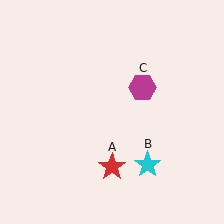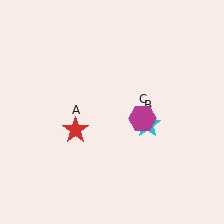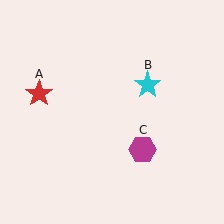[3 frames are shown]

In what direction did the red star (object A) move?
The red star (object A) moved up and to the left.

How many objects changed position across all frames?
3 objects changed position: red star (object A), cyan star (object B), magenta hexagon (object C).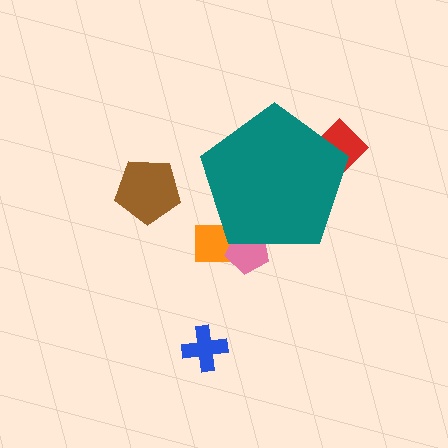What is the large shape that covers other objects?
A teal pentagon.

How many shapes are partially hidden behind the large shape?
3 shapes are partially hidden.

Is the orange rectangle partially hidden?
Yes, the orange rectangle is partially hidden behind the teal pentagon.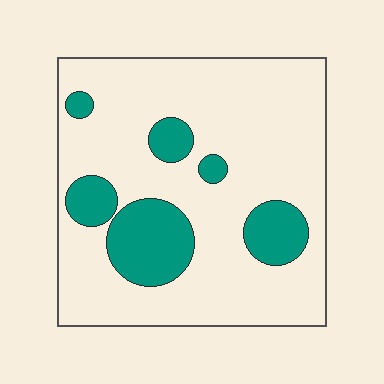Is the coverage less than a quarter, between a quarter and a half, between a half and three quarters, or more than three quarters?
Less than a quarter.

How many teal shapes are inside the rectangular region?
6.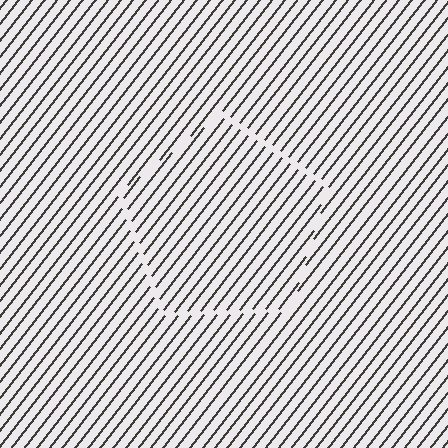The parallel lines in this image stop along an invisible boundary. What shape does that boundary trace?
An illusory pentagon. The interior of the shape contains the same grating, shifted by half a period — the contour is defined by the phase discontinuity where line-ends from the inner and outer gratings abut.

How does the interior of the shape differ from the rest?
The interior of the shape contains the same grating, shifted by half a period — the contour is defined by the phase discontinuity where line-ends from the inner and outer gratings abut.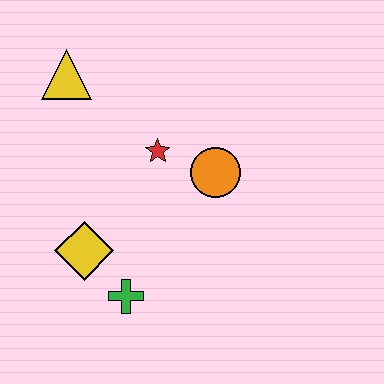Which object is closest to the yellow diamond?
The green cross is closest to the yellow diamond.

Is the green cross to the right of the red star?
No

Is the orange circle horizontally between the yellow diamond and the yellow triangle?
No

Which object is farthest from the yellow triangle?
The green cross is farthest from the yellow triangle.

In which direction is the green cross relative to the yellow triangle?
The green cross is below the yellow triangle.